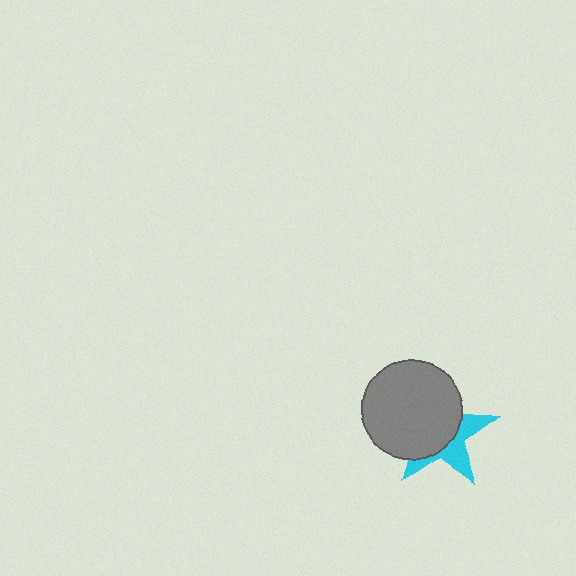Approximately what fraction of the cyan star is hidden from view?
Roughly 62% of the cyan star is hidden behind the gray circle.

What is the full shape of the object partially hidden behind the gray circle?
The partially hidden object is a cyan star.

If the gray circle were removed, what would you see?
You would see the complete cyan star.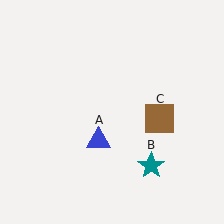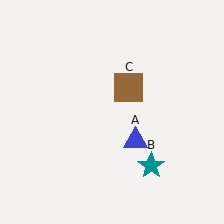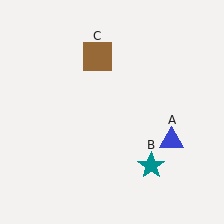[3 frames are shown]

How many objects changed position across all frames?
2 objects changed position: blue triangle (object A), brown square (object C).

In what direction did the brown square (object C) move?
The brown square (object C) moved up and to the left.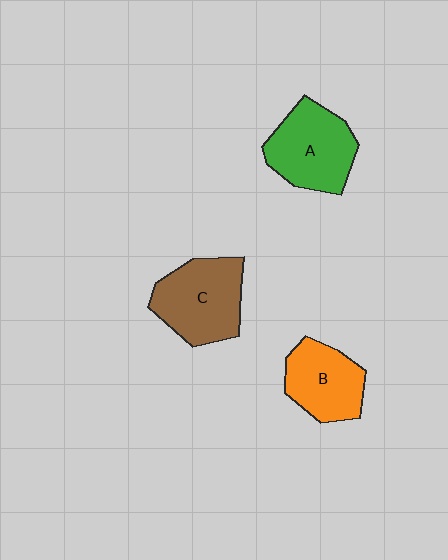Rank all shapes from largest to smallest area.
From largest to smallest: C (brown), A (green), B (orange).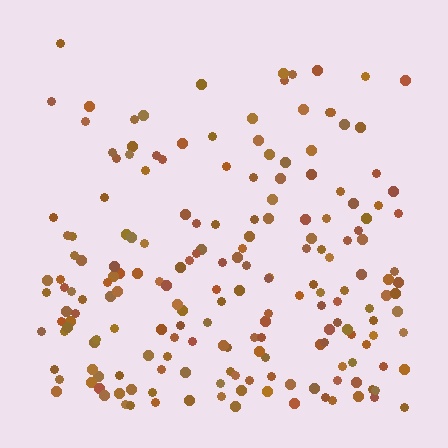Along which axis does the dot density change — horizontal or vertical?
Vertical.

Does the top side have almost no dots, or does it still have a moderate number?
Still a moderate number, just noticeably fewer than the bottom.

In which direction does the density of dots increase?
From top to bottom, with the bottom side densest.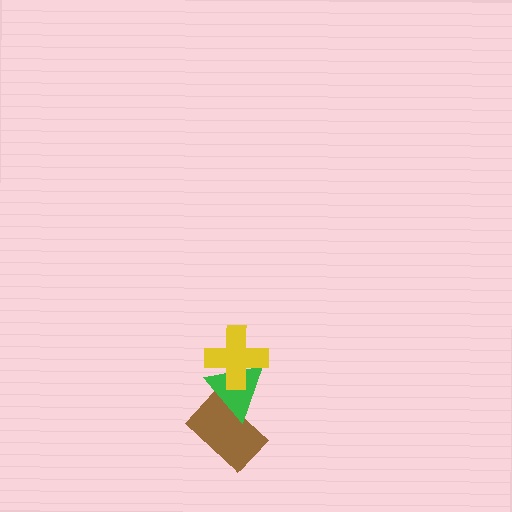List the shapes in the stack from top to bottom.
From top to bottom: the yellow cross, the green triangle, the brown rectangle.